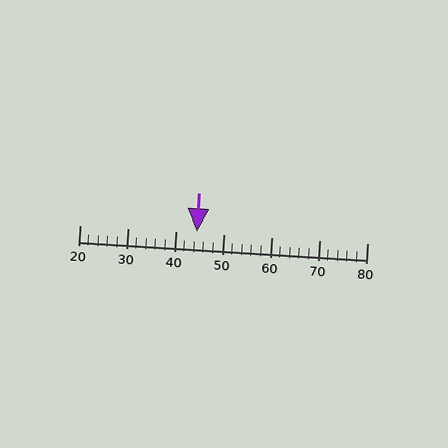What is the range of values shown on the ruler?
The ruler shows values from 20 to 80.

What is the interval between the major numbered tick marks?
The major tick marks are spaced 10 units apart.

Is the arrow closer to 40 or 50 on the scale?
The arrow is closer to 40.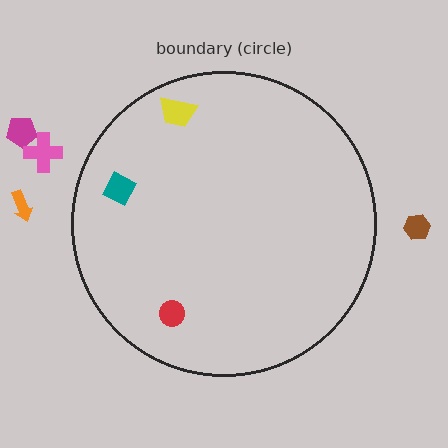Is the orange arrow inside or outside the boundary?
Outside.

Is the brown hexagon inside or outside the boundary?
Outside.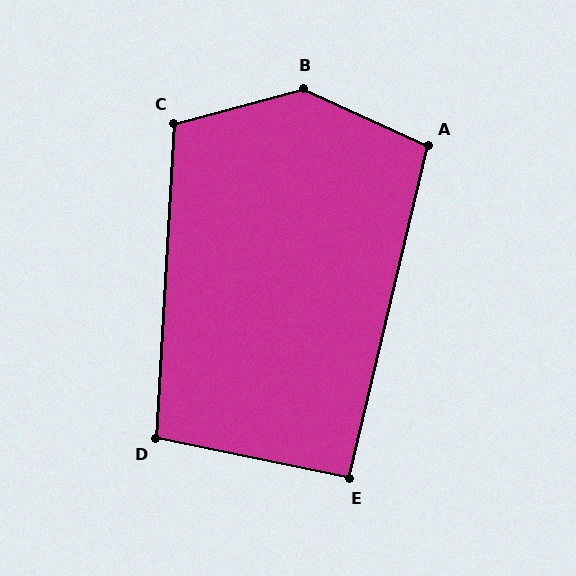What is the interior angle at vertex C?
Approximately 108 degrees (obtuse).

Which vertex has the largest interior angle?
B, at approximately 140 degrees.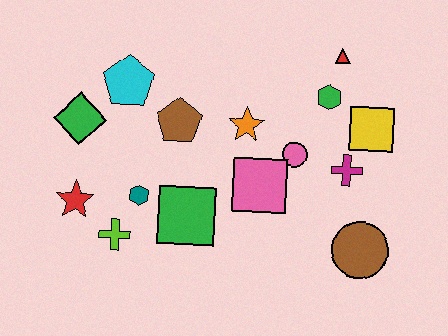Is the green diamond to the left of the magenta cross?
Yes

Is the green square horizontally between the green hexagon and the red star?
Yes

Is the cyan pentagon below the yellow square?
No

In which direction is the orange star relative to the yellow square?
The orange star is to the left of the yellow square.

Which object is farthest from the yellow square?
The red star is farthest from the yellow square.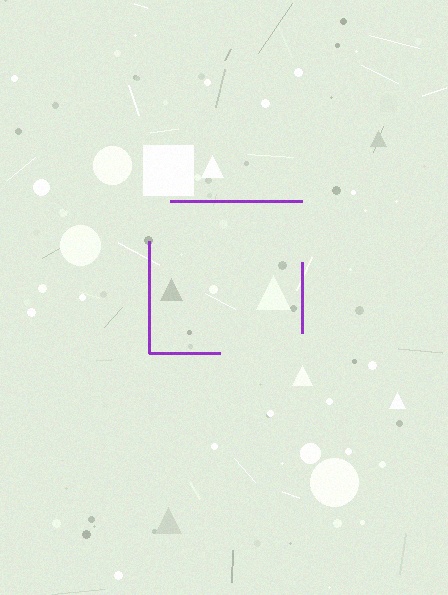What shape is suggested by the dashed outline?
The dashed outline suggests a square.